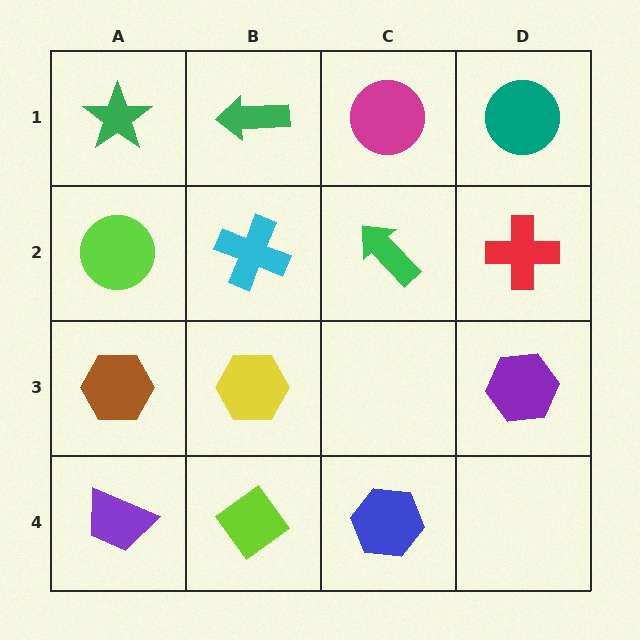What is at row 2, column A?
A lime circle.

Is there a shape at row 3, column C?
No, that cell is empty.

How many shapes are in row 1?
4 shapes.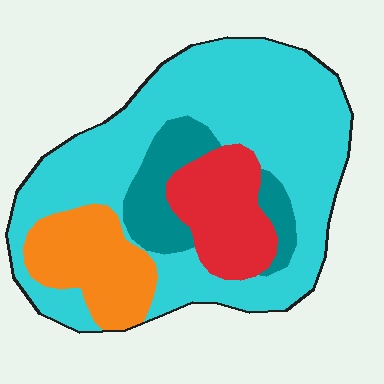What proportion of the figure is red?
Red covers 14% of the figure.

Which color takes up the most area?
Cyan, at roughly 60%.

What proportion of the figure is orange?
Orange covers around 15% of the figure.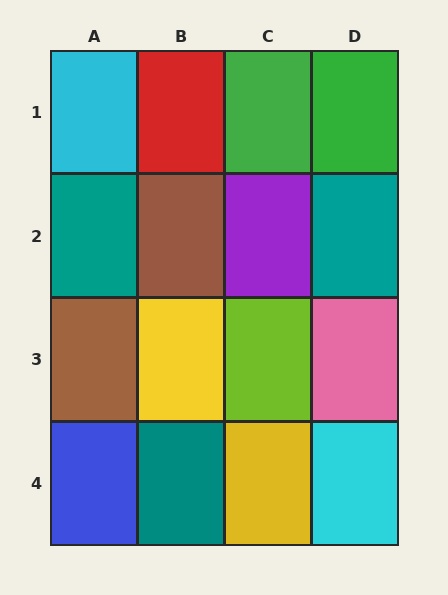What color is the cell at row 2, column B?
Brown.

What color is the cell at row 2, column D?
Teal.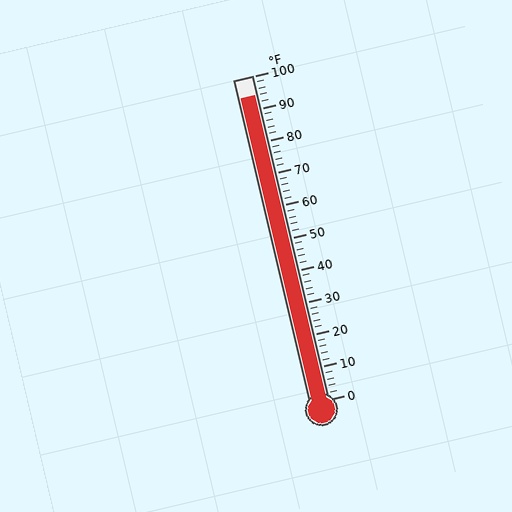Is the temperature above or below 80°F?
The temperature is above 80°F.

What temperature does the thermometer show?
The thermometer shows approximately 94°F.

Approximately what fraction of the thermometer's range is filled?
The thermometer is filled to approximately 95% of its range.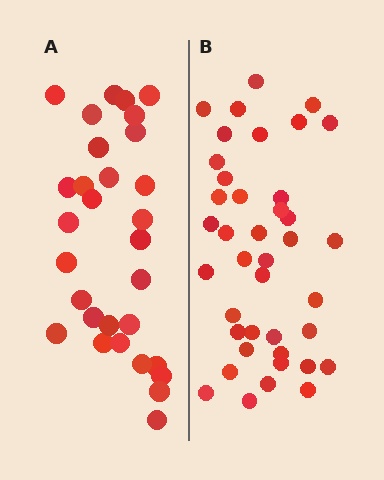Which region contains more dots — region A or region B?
Region B (the right region) has more dots.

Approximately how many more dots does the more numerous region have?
Region B has roughly 10 or so more dots than region A.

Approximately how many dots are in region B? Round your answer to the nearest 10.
About 40 dots.